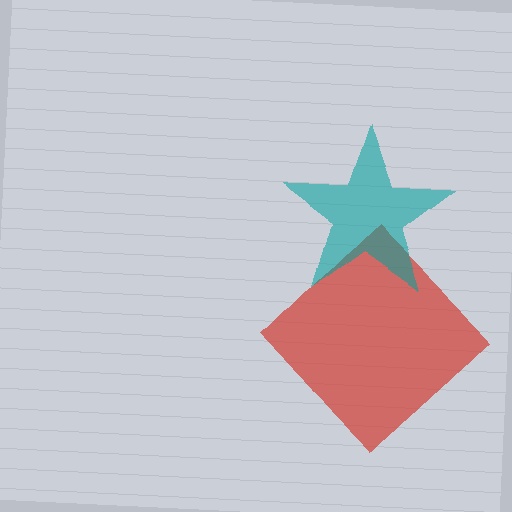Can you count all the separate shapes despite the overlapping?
Yes, there are 2 separate shapes.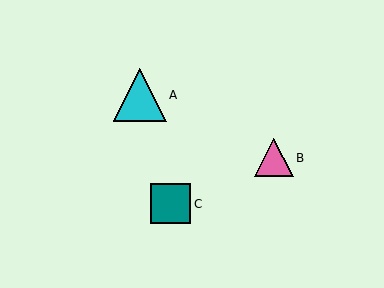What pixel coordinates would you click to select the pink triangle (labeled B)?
Click at (274, 158) to select the pink triangle B.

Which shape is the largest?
The cyan triangle (labeled A) is the largest.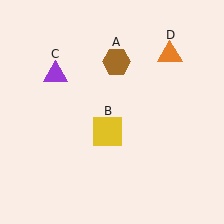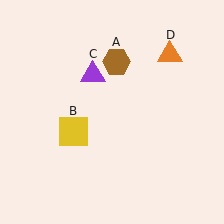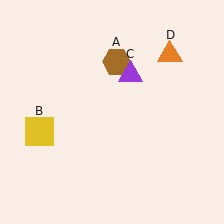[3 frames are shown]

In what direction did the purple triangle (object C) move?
The purple triangle (object C) moved right.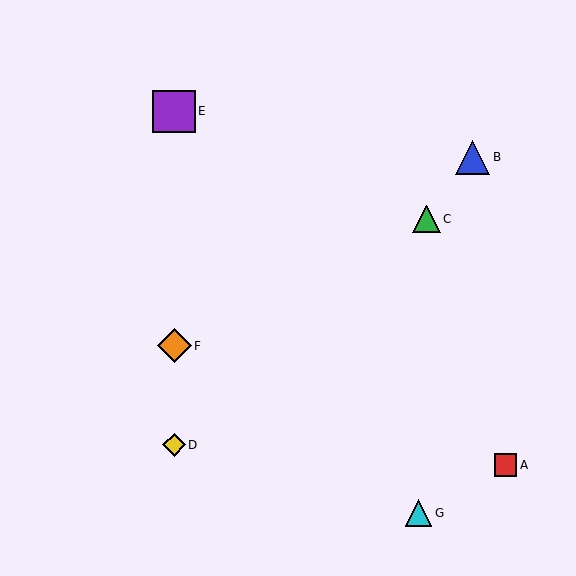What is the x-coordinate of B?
Object B is at x≈473.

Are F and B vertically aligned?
No, F is at x≈174 and B is at x≈473.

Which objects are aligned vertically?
Objects D, E, F are aligned vertically.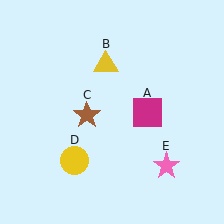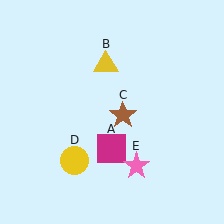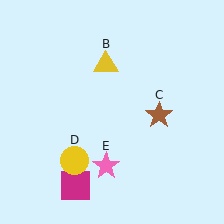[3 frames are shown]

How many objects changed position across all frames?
3 objects changed position: magenta square (object A), brown star (object C), pink star (object E).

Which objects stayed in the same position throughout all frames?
Yellow triangle (object B) and yellow circle (object D) remained stationary.